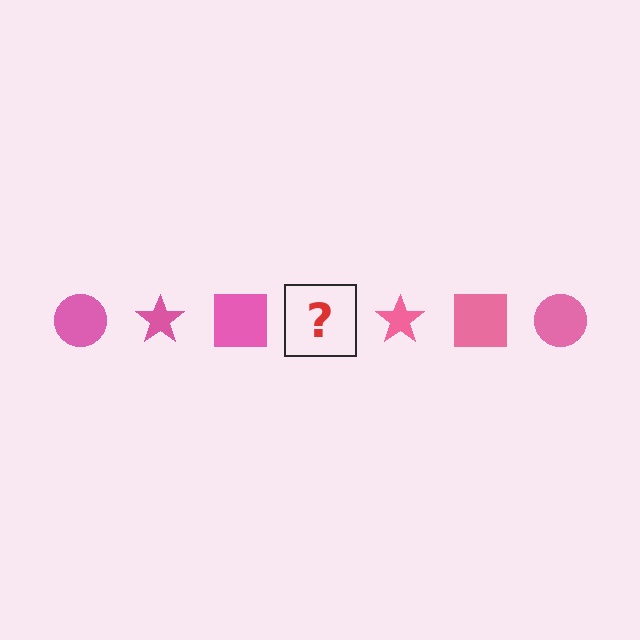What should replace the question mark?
The question mark should be replaced with a pink circle.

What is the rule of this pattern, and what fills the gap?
The rule is that the pattern cycles through circle, star, square shapes in pink. The gap should be filled with a pink circle.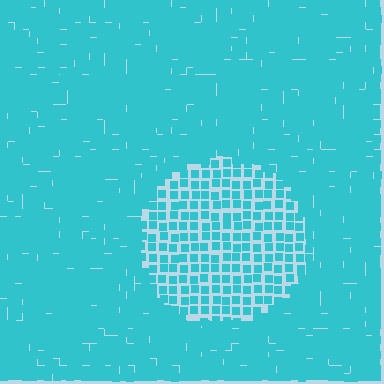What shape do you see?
I see a circle.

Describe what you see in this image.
The image contains small cyan elements arranged at two different densities. A circle-shaped region is visible where the elements are less densely packed than the surrounding area.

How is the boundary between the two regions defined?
The boundary is defined by a change in element density (approximately 2.0x ratio). All elements are the same color, size, and shape.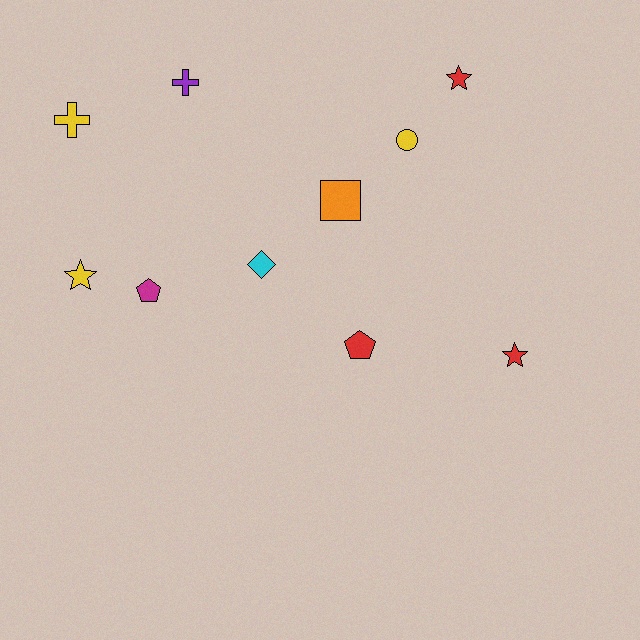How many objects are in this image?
There are 10 objects.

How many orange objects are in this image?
There is 1 orange object.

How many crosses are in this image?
There are 2 crosses.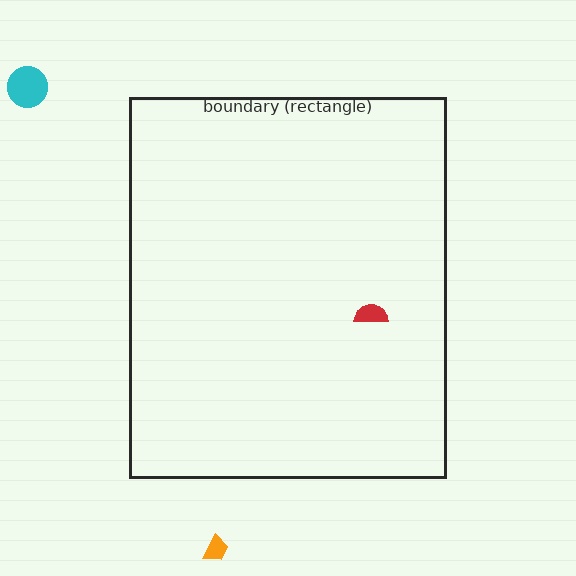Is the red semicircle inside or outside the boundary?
Inside.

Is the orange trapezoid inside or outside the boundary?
Outside.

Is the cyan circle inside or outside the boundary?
Outside.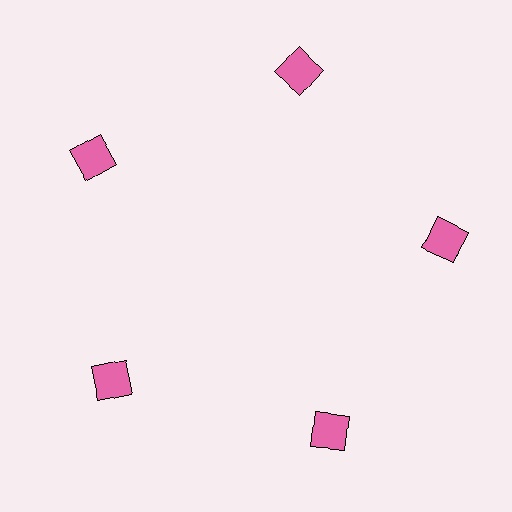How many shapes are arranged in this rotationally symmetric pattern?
There are 5 shapes, arranged in 5 groups of 1.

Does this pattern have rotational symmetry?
Yes, this pattern has 5-fold rotational symmetry. It looks the same after rotating 72 degrees around the center.